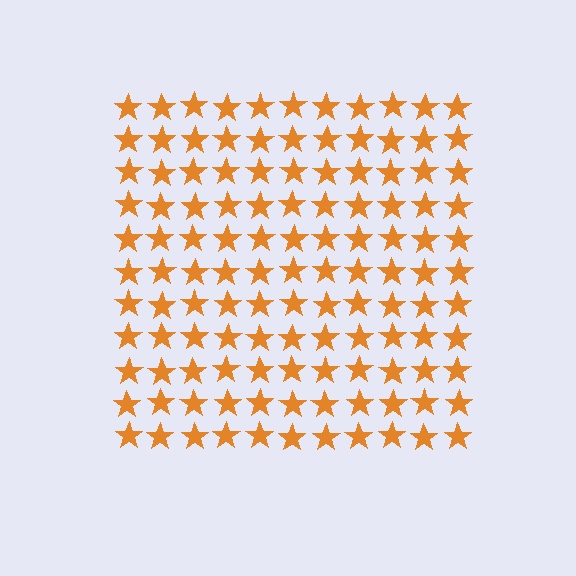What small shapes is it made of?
It is made of small stars.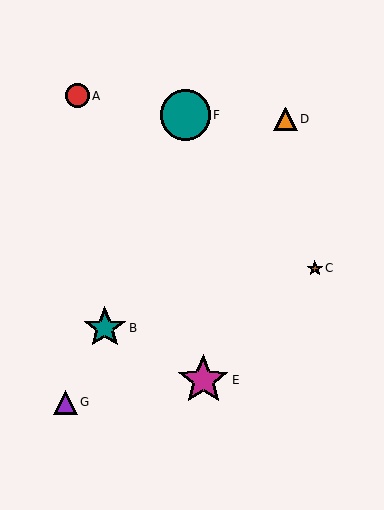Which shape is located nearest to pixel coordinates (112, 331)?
The teal star (labeled B) at (105, 328) is nearest to that location.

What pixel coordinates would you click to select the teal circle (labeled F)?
Click at (185, 115) to select the teal circle F.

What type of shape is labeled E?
Shape E is a magenta star.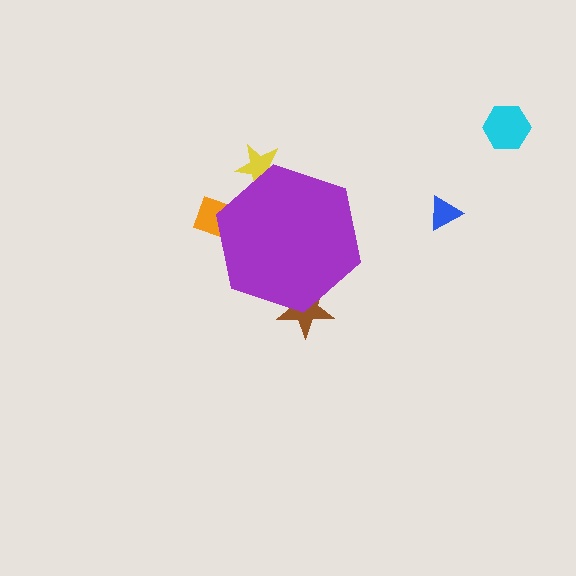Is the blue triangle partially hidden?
No, the blue triangle is fully visible.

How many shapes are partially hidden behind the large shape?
3 shapes are partially hidden.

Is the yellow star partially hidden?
Yes, the yellow star is partially hidden behind the purple hexagon.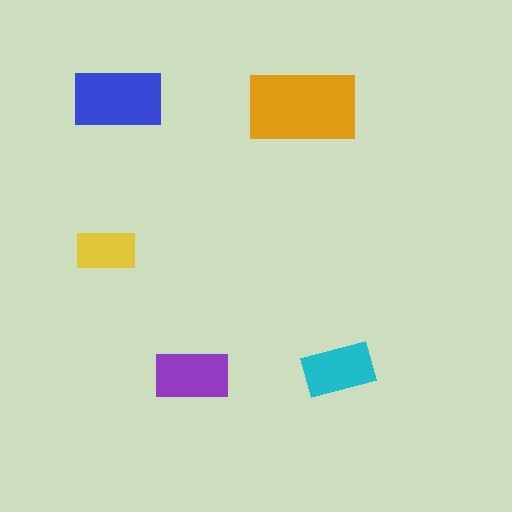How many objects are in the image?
There are 5 objects in the image.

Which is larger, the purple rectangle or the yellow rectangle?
The purple one.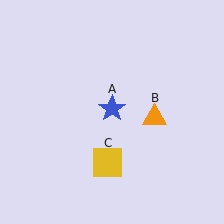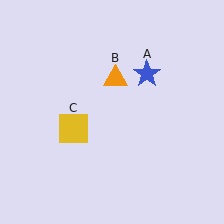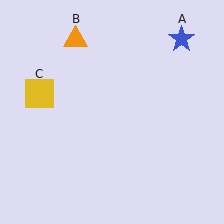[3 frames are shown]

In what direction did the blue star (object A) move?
The blue star (object A) moved up and to the right.